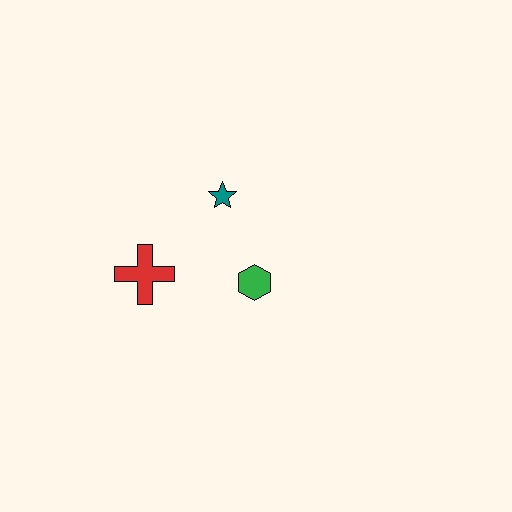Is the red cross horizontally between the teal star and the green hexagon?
No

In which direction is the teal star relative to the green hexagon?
The teal star is above the green hexagon.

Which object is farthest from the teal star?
The red cross is farthest from the teal star.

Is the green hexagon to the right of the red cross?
Yes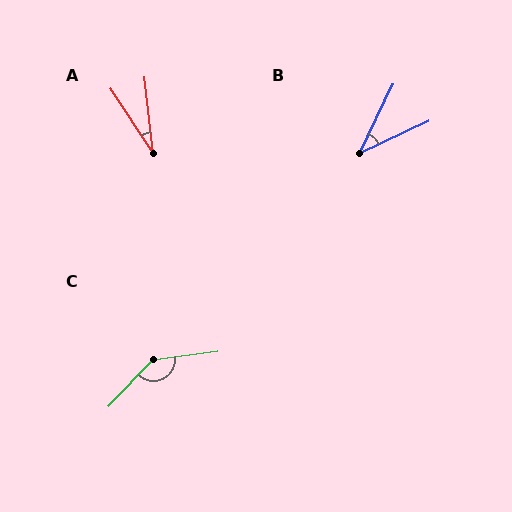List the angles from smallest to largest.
A (27°), B (39°), C (141°).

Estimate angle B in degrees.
Approximately 39 degrees.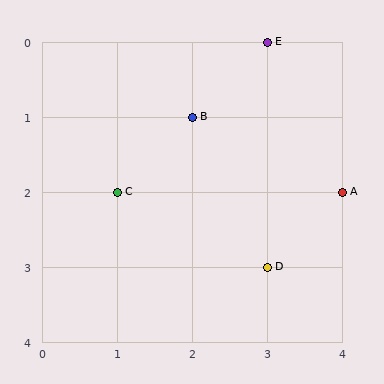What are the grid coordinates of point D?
Point D is at grid coordinates (3, 3).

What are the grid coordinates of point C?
Point C is at grid coordinates (1, 2).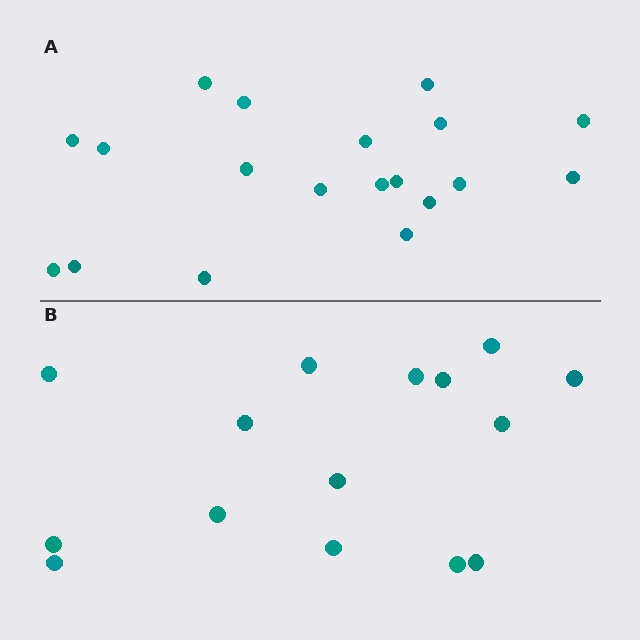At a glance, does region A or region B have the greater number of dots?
Region A (the top region) has more dots.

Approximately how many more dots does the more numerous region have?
Region A has about 4 more dots than region B.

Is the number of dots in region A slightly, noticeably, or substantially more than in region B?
Region A has noticeably more, but not dramatically so. The ratio is roughly 1.3 to 1.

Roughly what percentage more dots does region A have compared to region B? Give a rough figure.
About 25% more.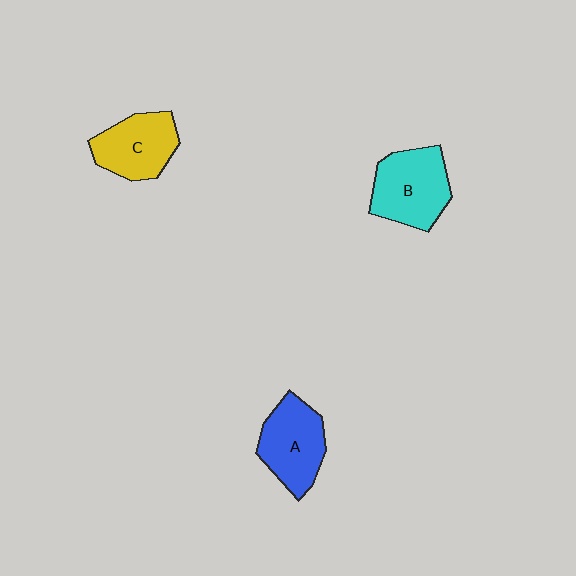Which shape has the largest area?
Shape B (cyan).